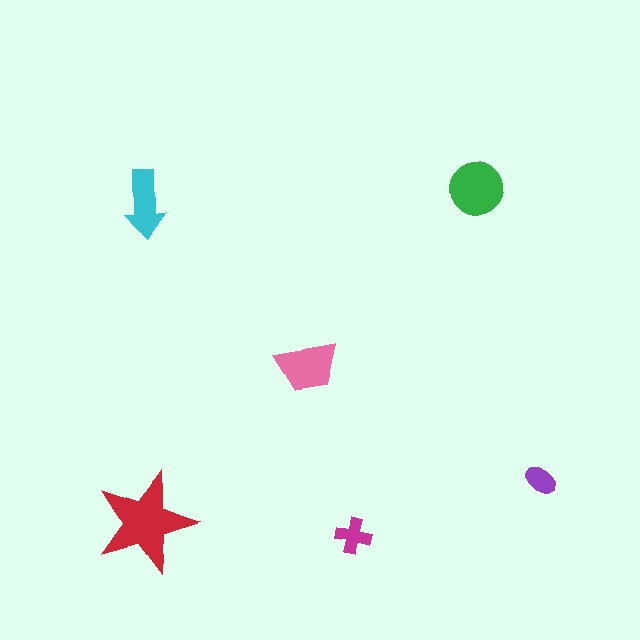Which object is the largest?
The red star.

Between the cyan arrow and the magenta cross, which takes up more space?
The cyan arrow.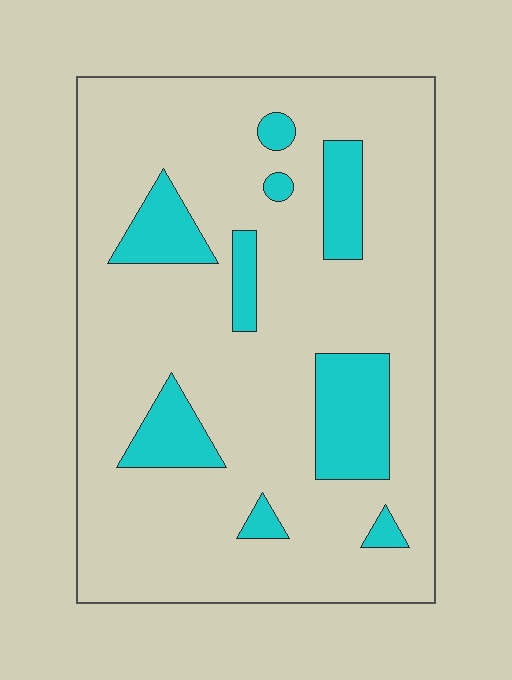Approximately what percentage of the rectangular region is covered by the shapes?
Approximately 15%.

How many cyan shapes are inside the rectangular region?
9.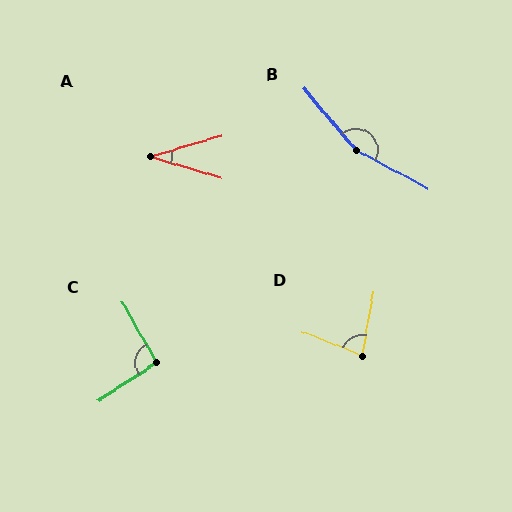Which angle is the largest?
B, at approximately 159 degrees.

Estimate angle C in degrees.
Approximately 94 degrees.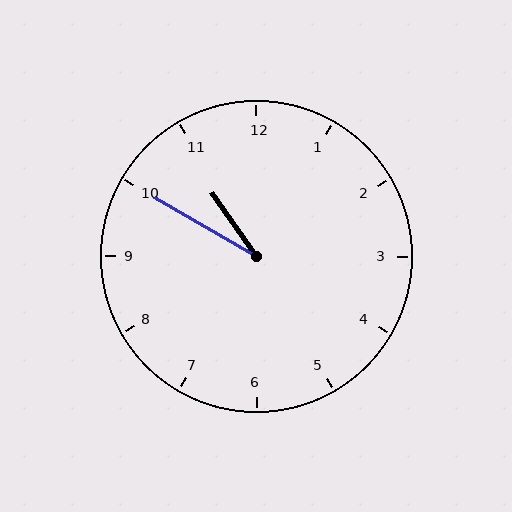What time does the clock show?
10:50.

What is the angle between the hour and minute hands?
Approximately 25 degrees.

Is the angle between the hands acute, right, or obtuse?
It is acute.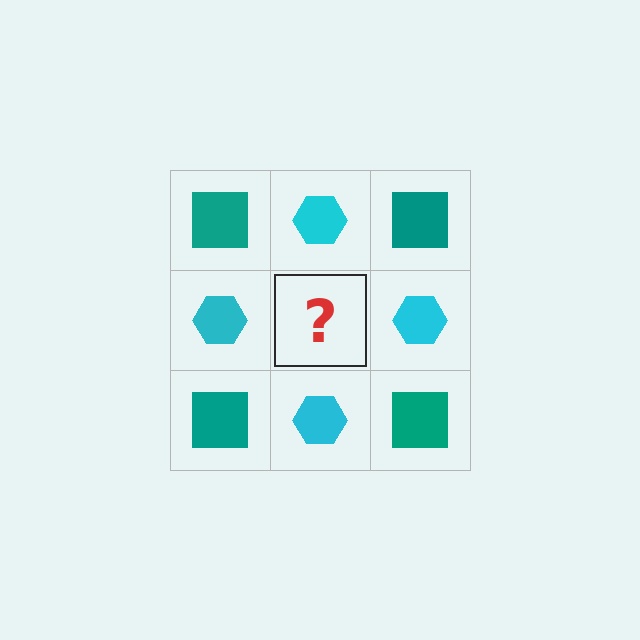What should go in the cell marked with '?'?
The missing cell should contain a teal square.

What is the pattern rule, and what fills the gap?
The rule is that it alternates teal square and cyan hexagon in a checkerboard pattern. The gap should be filled with a teal square.